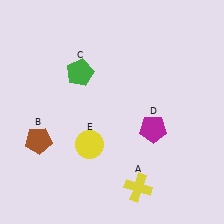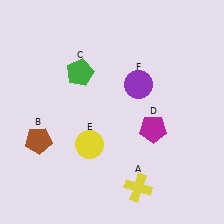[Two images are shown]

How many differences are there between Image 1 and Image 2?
There is 1 difference between the two images.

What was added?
A purple circle (F) was added in Image 2.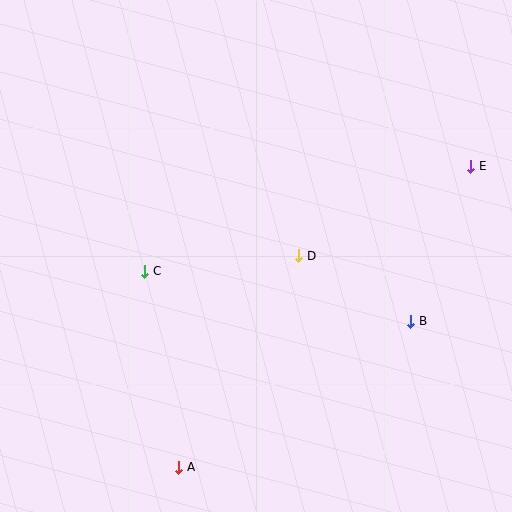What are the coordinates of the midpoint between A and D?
The midpoint between A and D is at (239, 361).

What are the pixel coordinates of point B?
Point B is at (410, 321).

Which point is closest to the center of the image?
Point D at (299, 256) is closest to the center.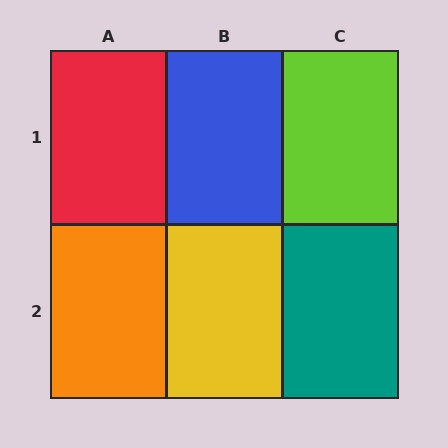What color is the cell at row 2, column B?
Yellow.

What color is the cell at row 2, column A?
Orange.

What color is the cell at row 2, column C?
Teal.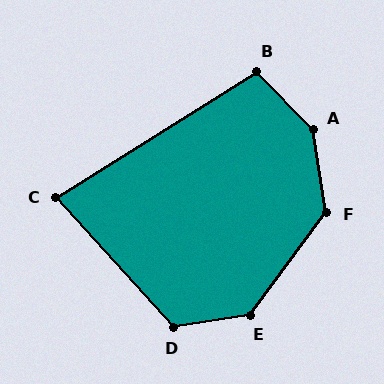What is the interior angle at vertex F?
Approximately 134 degrees (obtuse).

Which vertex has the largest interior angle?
A, at approximately 145 degrees.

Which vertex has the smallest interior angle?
C, at approximately 80 degrees.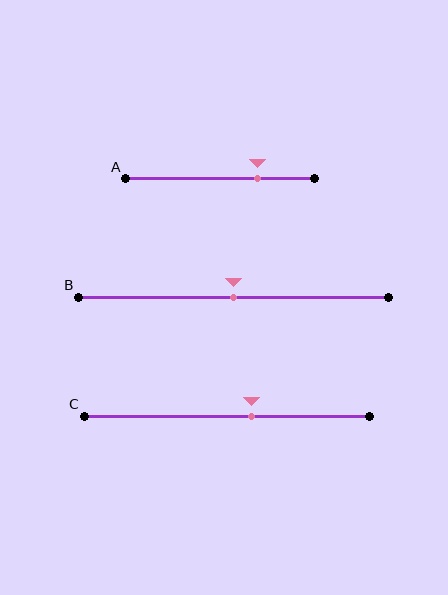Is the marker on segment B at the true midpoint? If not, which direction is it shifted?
Yes, the marker on segment B is at the true midpoint.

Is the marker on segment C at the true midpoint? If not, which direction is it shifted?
No, the marker on segment C is shifted to the right by about 9% of the segment length.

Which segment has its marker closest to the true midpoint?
Segment B has its marker closest to the true midpoint.